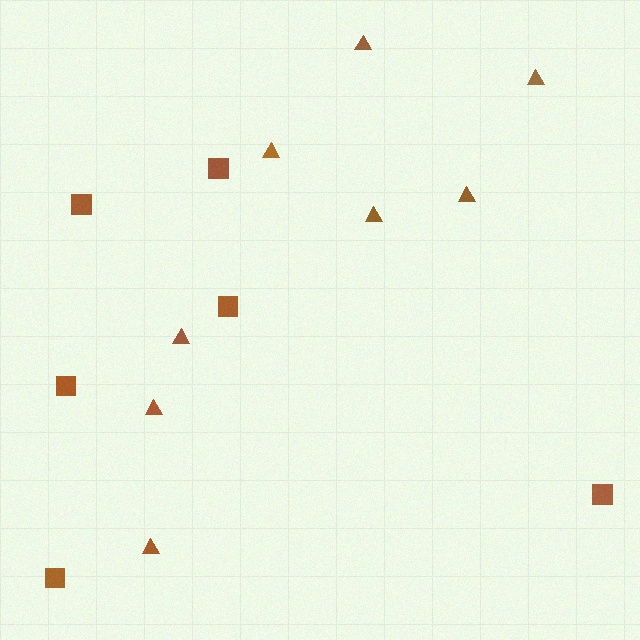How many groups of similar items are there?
There are 2 groups: one group of squares (6) and one group of triangles (8).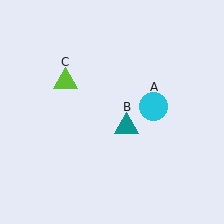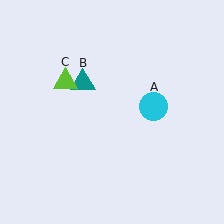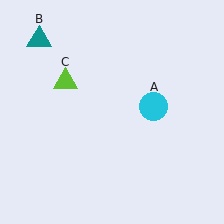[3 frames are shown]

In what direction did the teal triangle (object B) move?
The teal triangle (object B) moved up and to the left.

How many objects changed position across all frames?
1 object changed position: teal triangle (object B).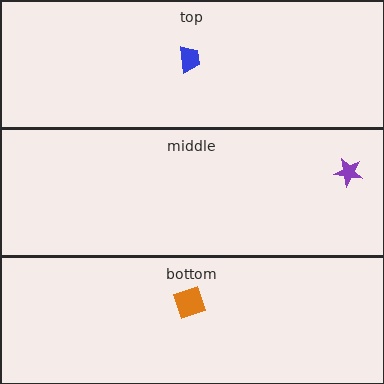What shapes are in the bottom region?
The orange diamond.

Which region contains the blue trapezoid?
The top region.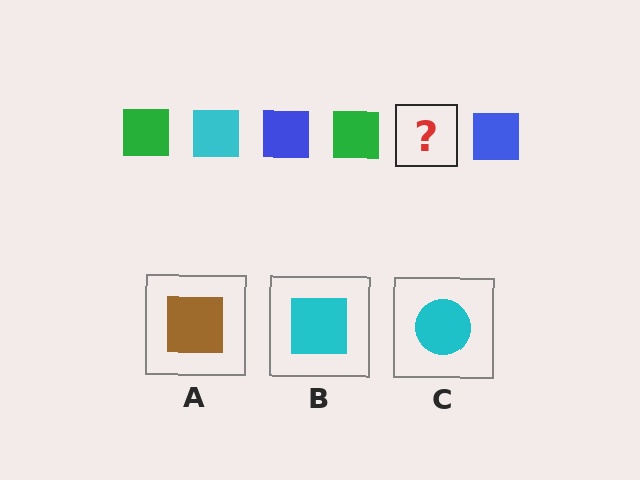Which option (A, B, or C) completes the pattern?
B.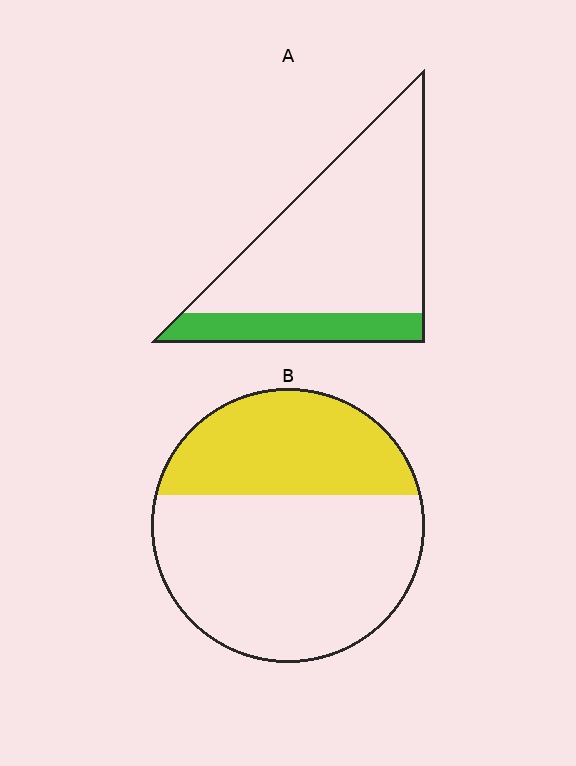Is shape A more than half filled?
No.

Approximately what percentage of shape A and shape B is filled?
A is approximately 20% and B is approximately 35%.